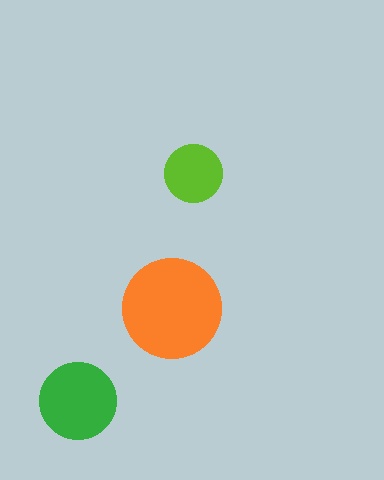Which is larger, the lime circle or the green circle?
The green one.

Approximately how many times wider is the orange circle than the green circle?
About 1.5 times wider.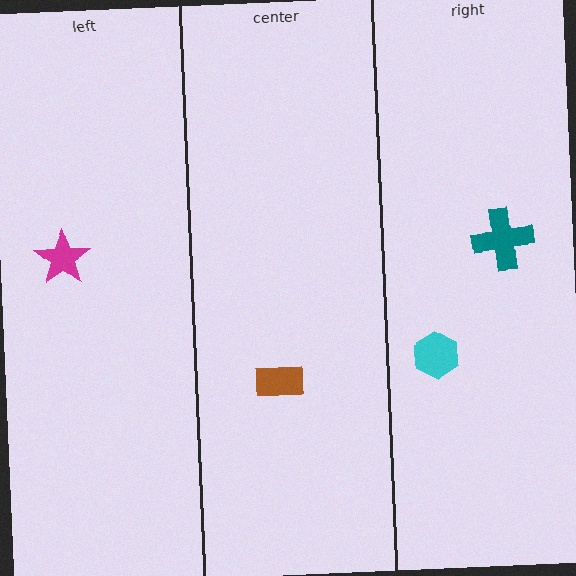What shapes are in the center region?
The brown rectangle.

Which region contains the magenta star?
The left region.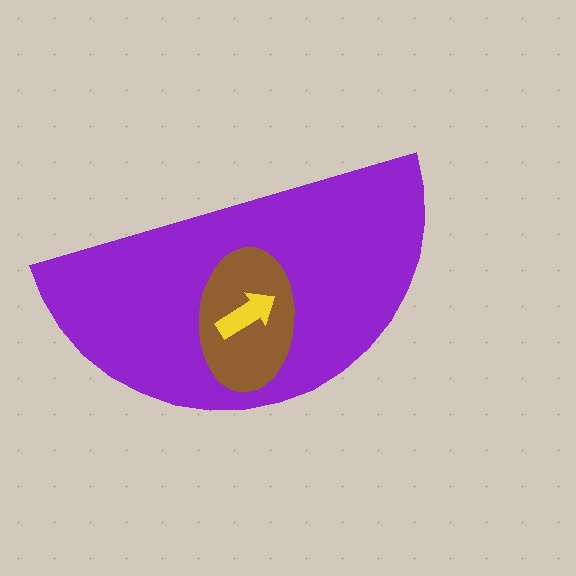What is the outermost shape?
The purple semicircle.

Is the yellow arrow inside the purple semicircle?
Yes.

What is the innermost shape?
The yellow arrow.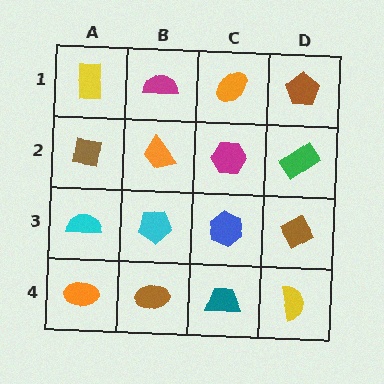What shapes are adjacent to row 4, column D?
A brown diamond (row 3, column D), a teal trapezoid (row 4, column C).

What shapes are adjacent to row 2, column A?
A yellow rectangle (row 1, column A), a cyan semicircle (row 3, column A), an orange trapezoid (row 2, column B).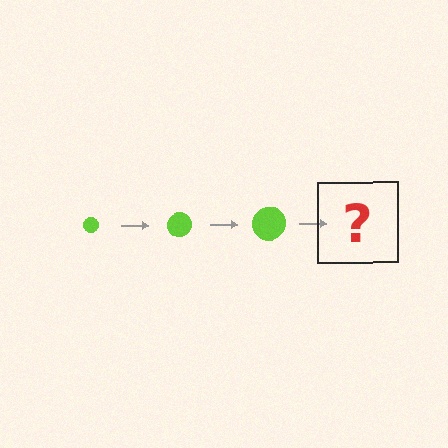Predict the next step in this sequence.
The next step is a lime circle, larger than the previous one.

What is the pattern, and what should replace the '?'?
The pattern is that the circle gets progressively larger each step. The '?' should be a lime circle, larger than the previous one.